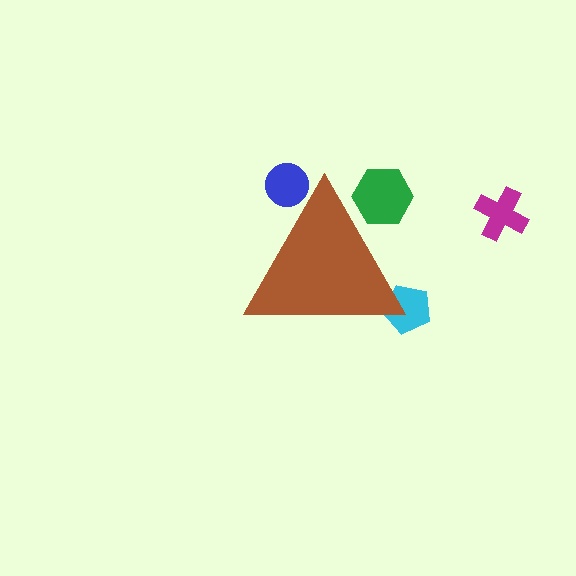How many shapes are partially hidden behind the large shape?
3 shapes are partially hidden.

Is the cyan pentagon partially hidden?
Yes, the cyan pentagon is partially hidden behind the brown triangle.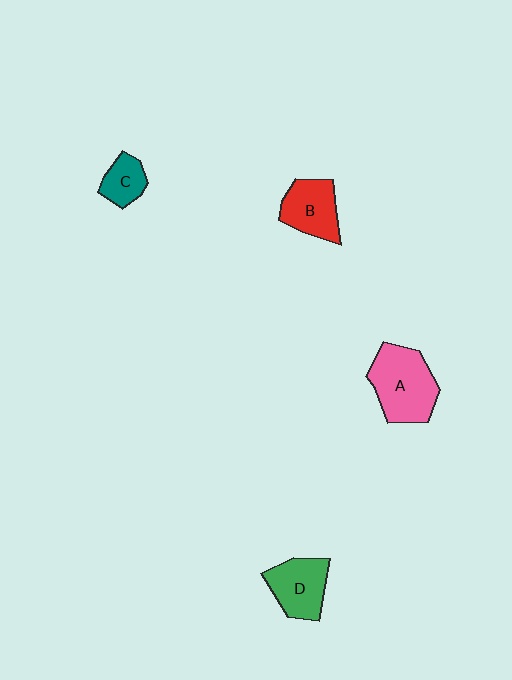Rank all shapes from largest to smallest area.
From largest to smallest: A (pink), D (green), B (red), C (teal).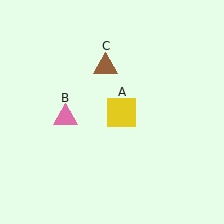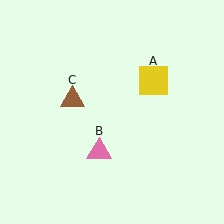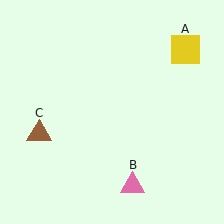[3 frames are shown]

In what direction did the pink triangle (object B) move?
The pink triangle (object B) moved down and to the right.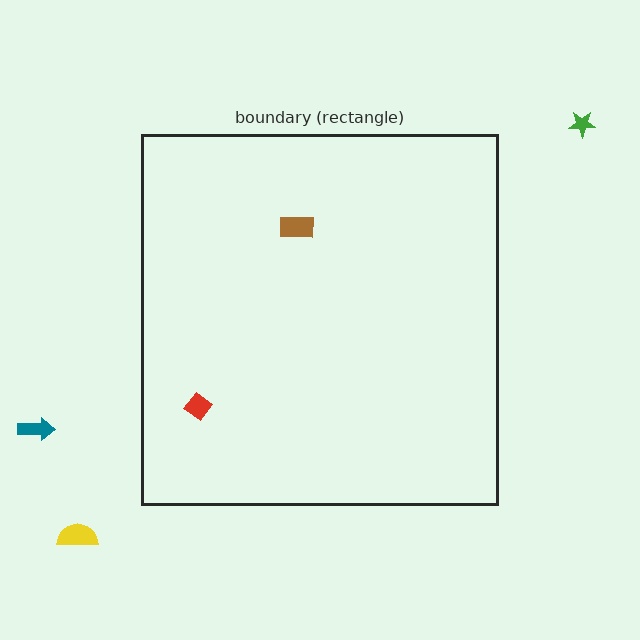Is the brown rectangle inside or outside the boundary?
Inside.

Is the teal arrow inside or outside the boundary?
Outside.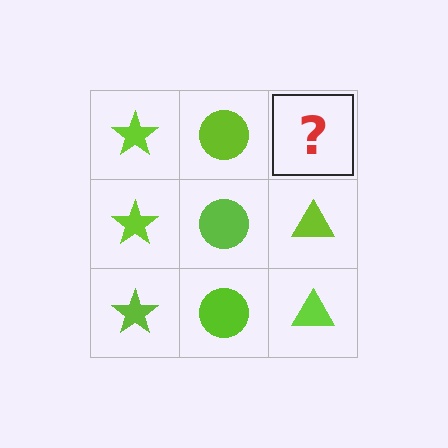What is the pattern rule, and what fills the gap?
The rule is that each column has a consistent shape. The gap should be filled with a lime triangle.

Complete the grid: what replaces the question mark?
The question mark should be replaced with a lime triangle.